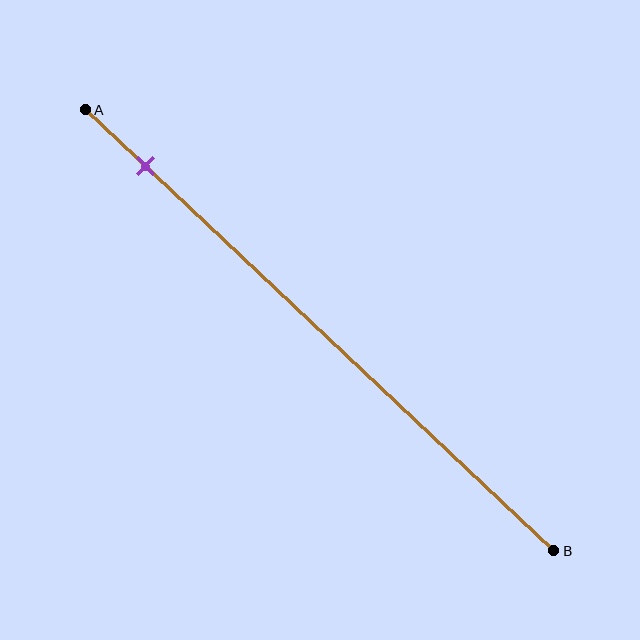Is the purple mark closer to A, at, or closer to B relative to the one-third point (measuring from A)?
The purple mark is closer to point A than the one-third point of segment AB.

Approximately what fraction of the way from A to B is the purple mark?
The purple mark is approximately 15% of the way from A to B.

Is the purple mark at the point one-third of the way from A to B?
No, the mark is at about 15% from A, not at the 33% one-third point.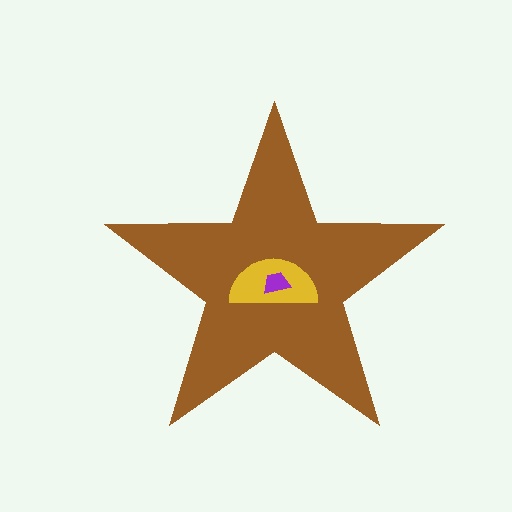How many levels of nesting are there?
3.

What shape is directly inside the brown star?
The yellow semicircle.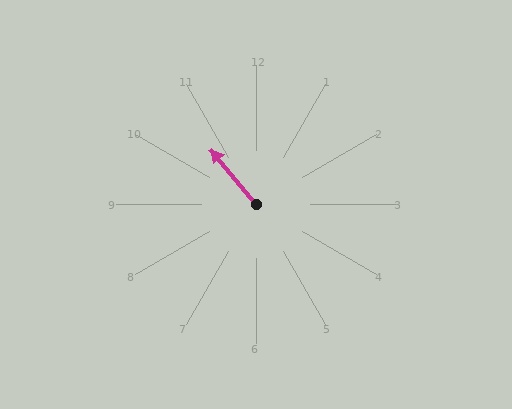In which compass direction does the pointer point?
Northwest.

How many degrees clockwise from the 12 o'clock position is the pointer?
Approximately 320 degrees.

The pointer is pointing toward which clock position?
Roughly 11 o'clock.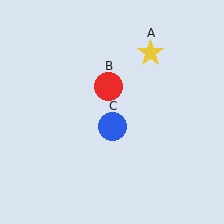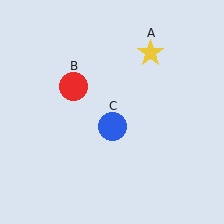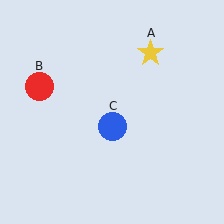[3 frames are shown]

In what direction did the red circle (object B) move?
The red circle (object B) moved left.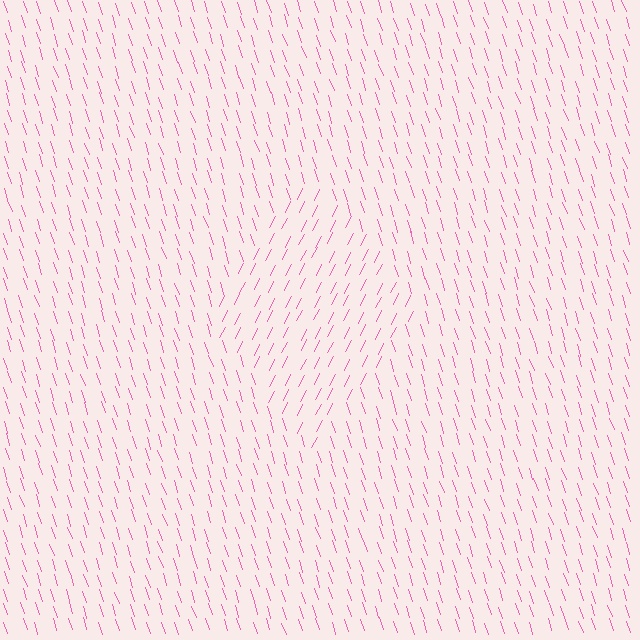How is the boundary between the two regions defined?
The boundary is defined purely by a change in line orientation (approximately 45 degrees difference). All lines are the same color and thickness.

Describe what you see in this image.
The image is filled with small pink line segments. A diamond region in the image has lines oriented differently from the surrounding lines, creating a visible texture boundary.